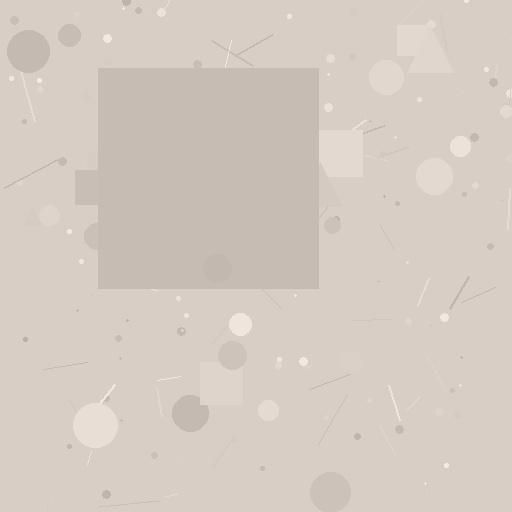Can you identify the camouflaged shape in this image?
The camouflaged shape is a square.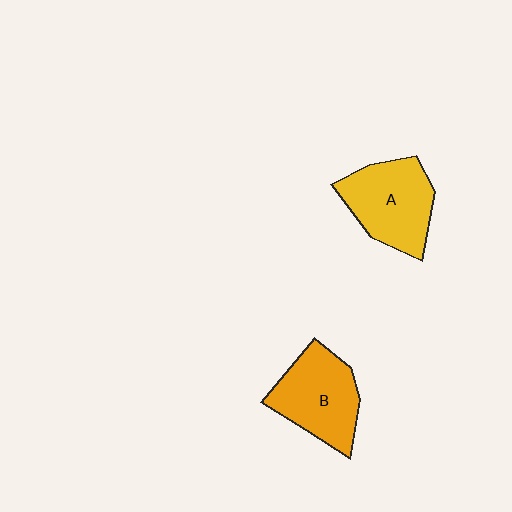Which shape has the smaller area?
Shape B (orange).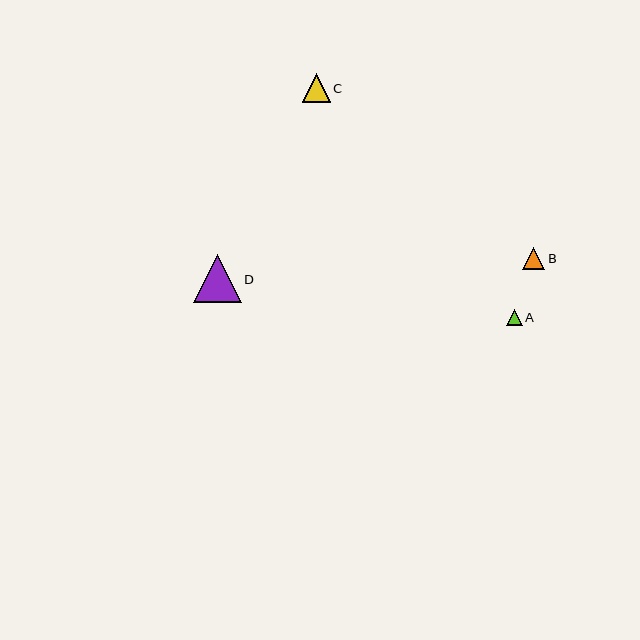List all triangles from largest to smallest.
From largest to smallest: D, C, B, A.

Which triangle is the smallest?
Triangle A is the smallest with a size of approximately 16 pixels.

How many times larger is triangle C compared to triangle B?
Triangle C is approximately 1.3 times the size of triangle B.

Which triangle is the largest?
Triangle D is the largest with a size of approximately 48 pixels.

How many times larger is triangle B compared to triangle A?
Triangle B is approximately 1.4 times the size of triangle A.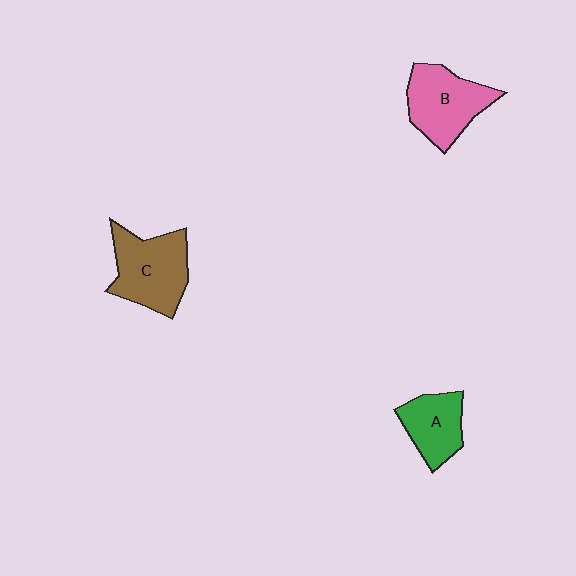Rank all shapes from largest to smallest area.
From largest to smallest: C (brown), B (pink), A (green).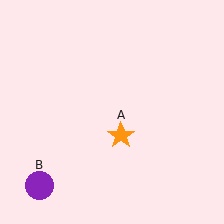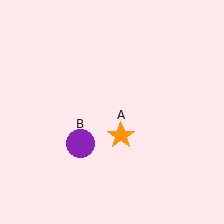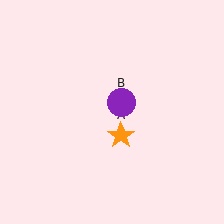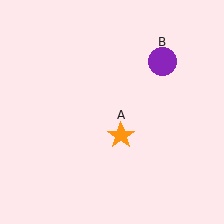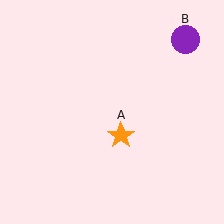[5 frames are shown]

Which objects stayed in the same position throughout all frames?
Orange star (object A) remained stationary.